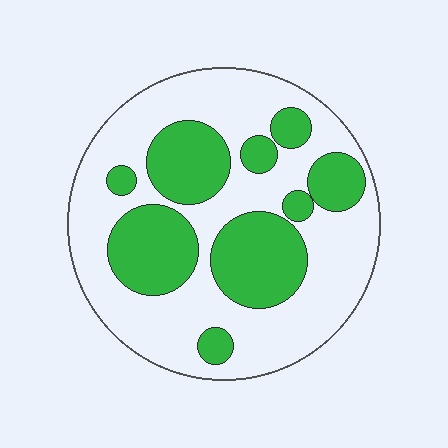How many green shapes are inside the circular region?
9.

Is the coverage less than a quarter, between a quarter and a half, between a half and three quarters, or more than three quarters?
Between a quarter and a half.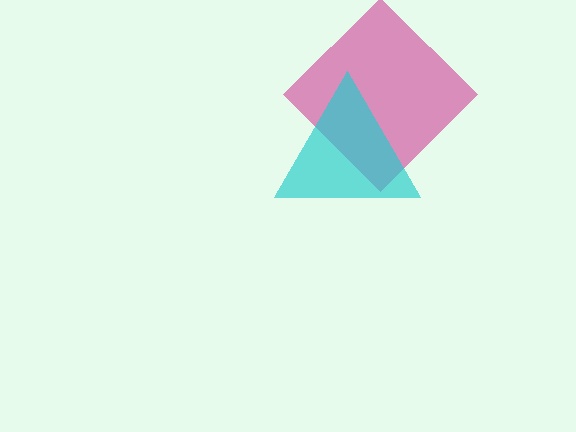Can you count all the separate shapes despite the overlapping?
Yes, there are 2 separate shapes.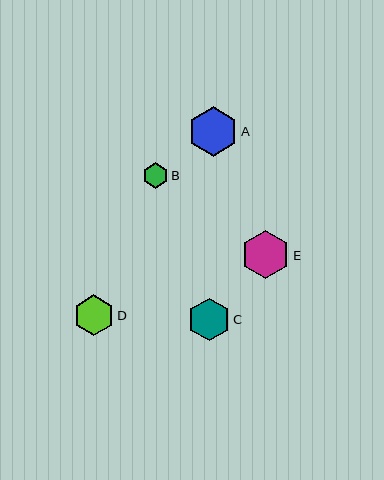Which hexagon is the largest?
Hexagon A is the largest with a size of approximately 50 pixels.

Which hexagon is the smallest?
Hexagon B is the smallest with a size of approximately 25 pixels.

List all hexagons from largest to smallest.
From largest to smallest: A, E, C, D, B.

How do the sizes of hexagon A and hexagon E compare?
Hexagon A and hexagon E are approximately the same size.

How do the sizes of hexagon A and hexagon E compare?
Hexagon A and hexagon E are approximately the same size.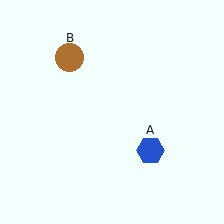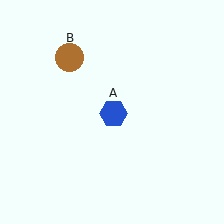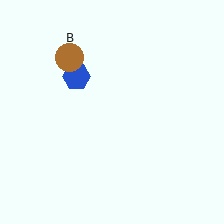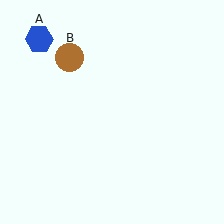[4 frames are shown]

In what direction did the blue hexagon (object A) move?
The blue hexagon (object A) moved up and to the left.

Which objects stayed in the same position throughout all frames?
Brown circle (object B) remained stationary.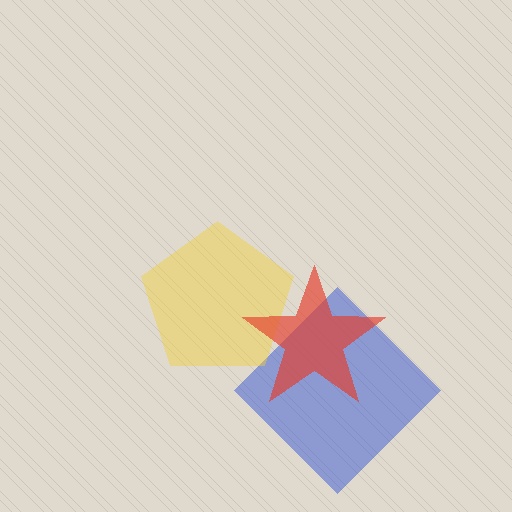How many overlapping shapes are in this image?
There are 3 overlapping shapes in the image.